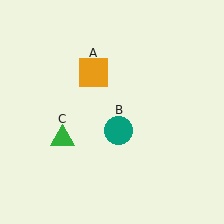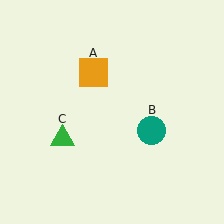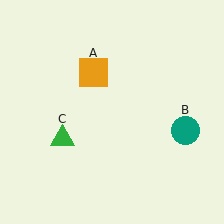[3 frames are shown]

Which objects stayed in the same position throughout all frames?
Orange square (object A) and green triangle (object C) remained stationary.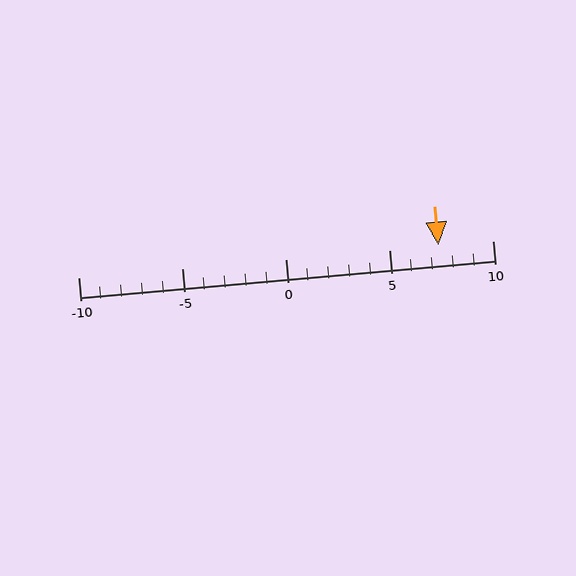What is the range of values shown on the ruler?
The ruler shows values from -10 to 10.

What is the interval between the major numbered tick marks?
The major tick marks are spaced 5 units apart.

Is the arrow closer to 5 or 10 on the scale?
The arrow is closer to 5.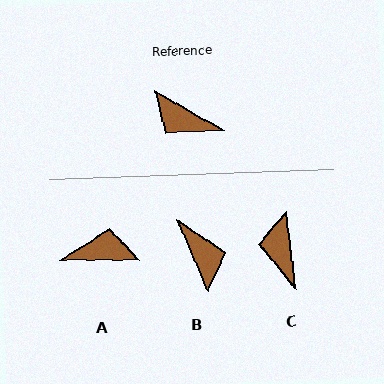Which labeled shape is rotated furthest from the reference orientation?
A, about 151 degrees away.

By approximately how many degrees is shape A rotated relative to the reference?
Approximately 151 degrees clockwise.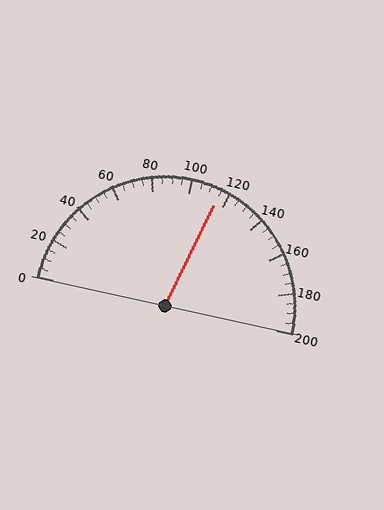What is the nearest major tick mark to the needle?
The nearest major tick mark is 120.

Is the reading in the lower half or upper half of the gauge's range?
The reading is in the upper half of the range (0 to 200).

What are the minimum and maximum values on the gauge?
The gauge ranges from 0 to 200.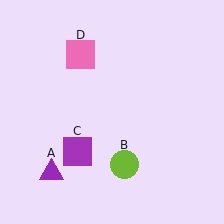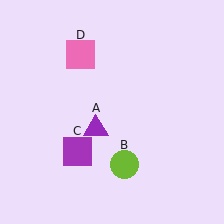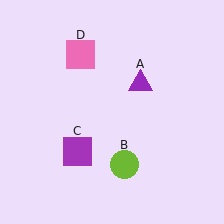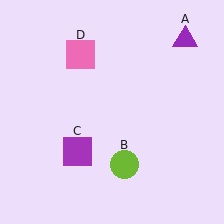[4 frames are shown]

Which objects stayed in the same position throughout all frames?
Lime circle (object B) and purple square (object C) and pink square (object D) remained stationary.